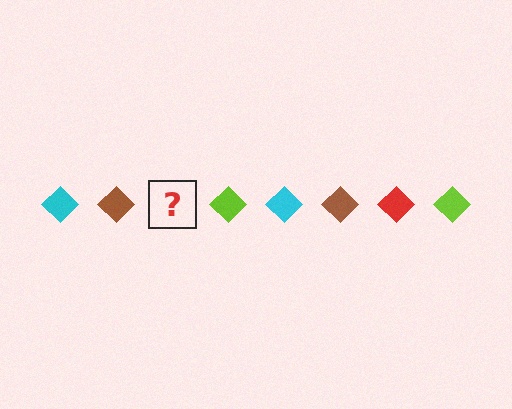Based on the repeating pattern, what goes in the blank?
The blank should be a red diamond.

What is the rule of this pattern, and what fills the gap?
The rule is that the pattern cycles through cyan, brown, red, lime diamonds. The gap should be filled with a red diamond.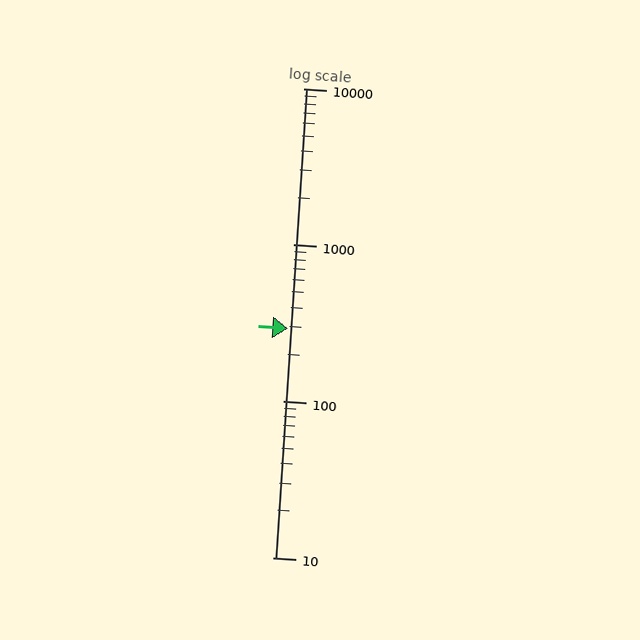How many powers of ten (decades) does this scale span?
The scale spans 3 decades, from 10 to 10000.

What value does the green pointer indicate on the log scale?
The pointer indicates approximately 290.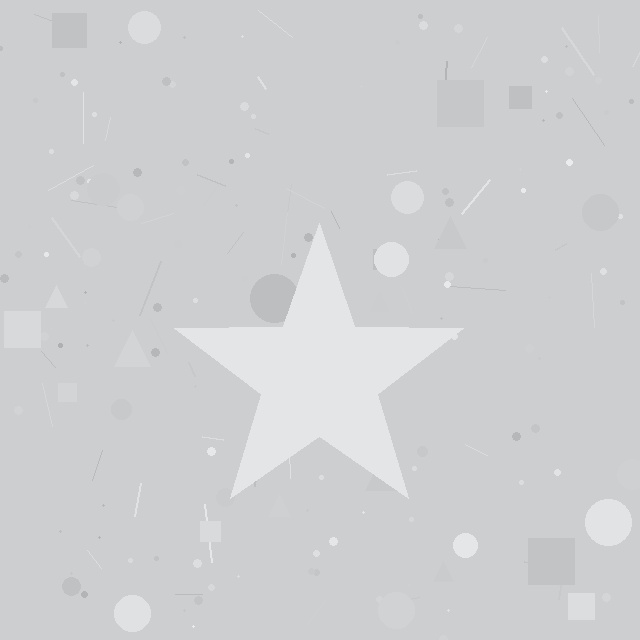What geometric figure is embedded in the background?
A star is embedded in the background.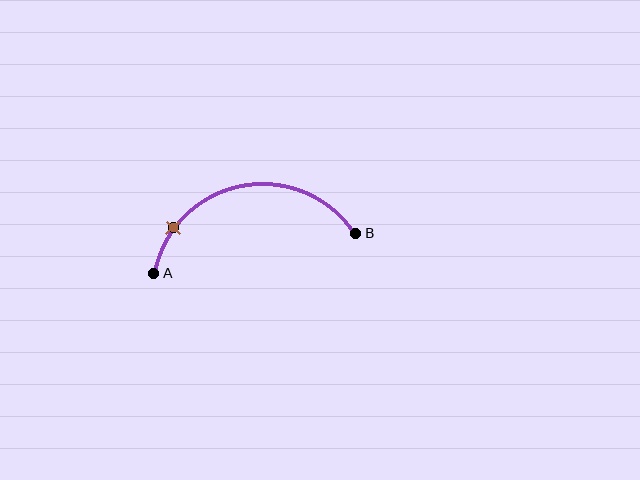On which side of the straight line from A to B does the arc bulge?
The arc bulges above the straight line connecting A and B.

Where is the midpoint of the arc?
The arc midpoint is the point on the curve farthest from the straight line joining A and B. It sits above that line.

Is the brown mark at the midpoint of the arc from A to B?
No. The brown mark lies on the arc but is closer to endpoint A. The arc midpoint would be at the point on the curve equidistant along the arc from both A and B.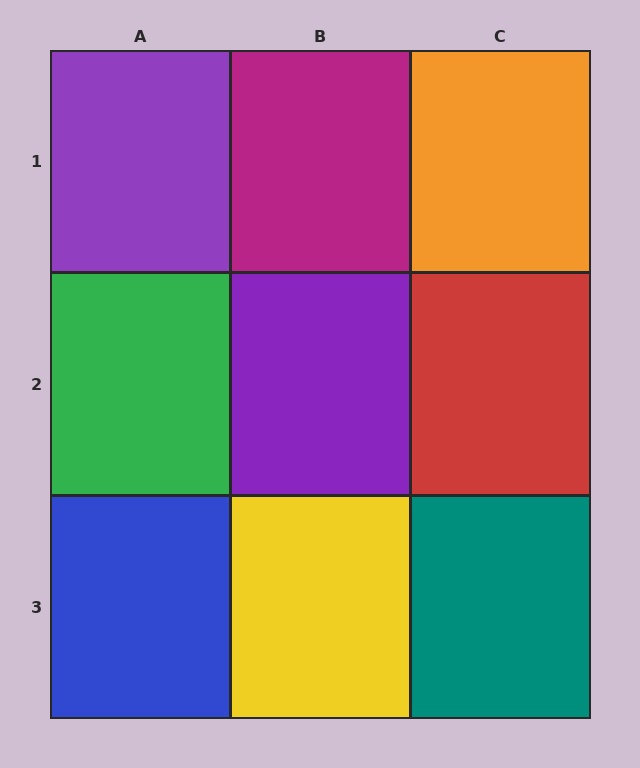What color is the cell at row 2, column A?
Green.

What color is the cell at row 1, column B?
Magenta.